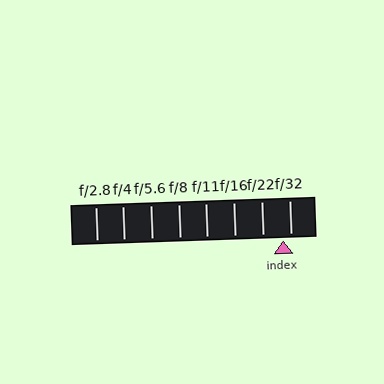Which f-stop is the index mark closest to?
The index mark is closest to f/32.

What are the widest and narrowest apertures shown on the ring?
The widest aperture shown is f/2.8 and the narrowest is f/32.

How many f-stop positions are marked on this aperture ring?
There are 8 f-stop positions marked.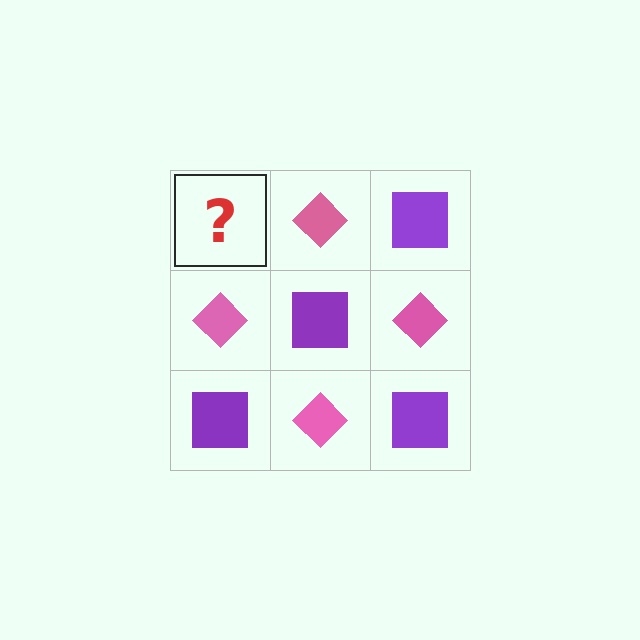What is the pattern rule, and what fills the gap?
The rule is that it alternates purple square and pink diamond in a checkerboard pattern. The gap should be filled with a purple square.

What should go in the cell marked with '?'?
The missing cell should contain a purple square.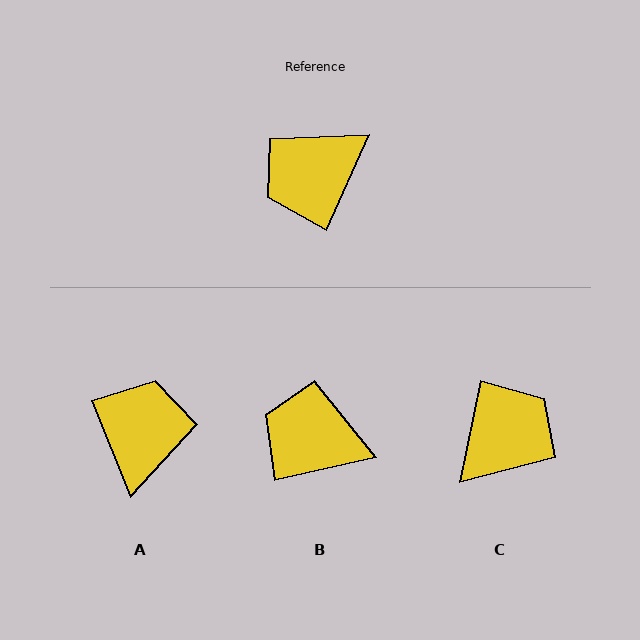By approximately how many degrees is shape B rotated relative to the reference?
Approximately 53 degrees clockwise.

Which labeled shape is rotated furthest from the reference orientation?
C, about 167 degrees away.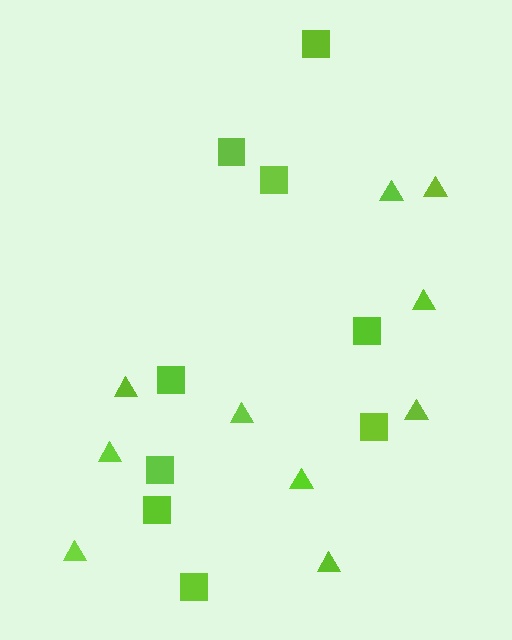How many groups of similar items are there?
There are 2 groups: one group of squares (9) and one group of triangles (10).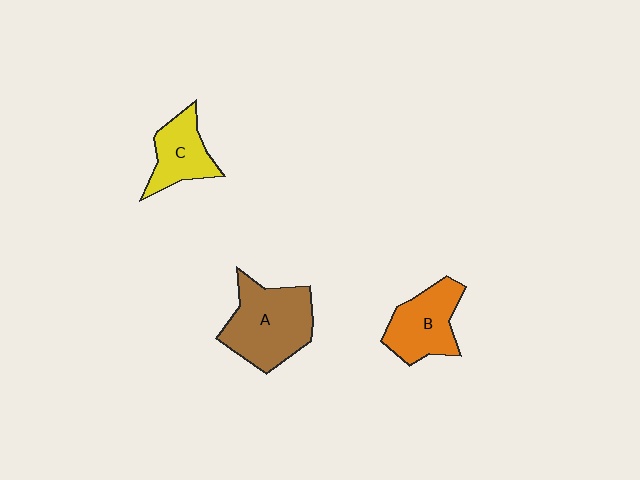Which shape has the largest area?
Shape A (brown).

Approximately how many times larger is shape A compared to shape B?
Approximately 1.4 times.